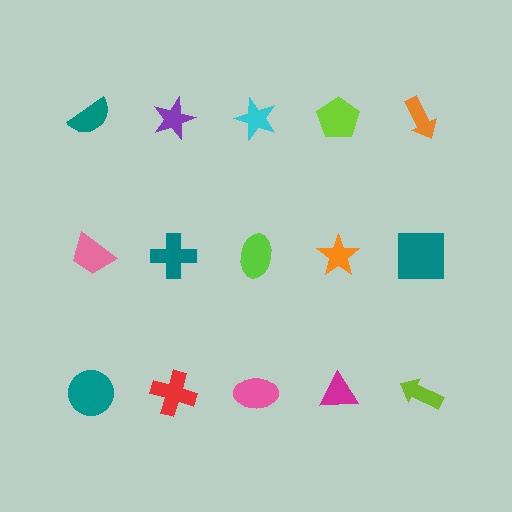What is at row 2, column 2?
A teal cross.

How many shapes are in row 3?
5 shapes.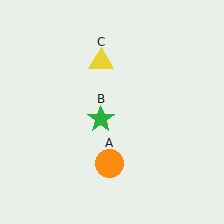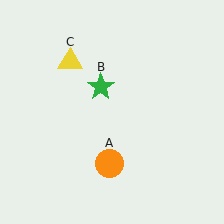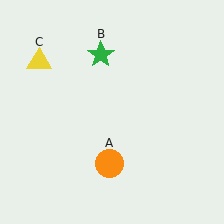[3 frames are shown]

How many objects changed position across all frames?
2 objects changed position: green star (object B), yellow triangle (object C).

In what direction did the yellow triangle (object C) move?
The yellow triangle (object C) moved left.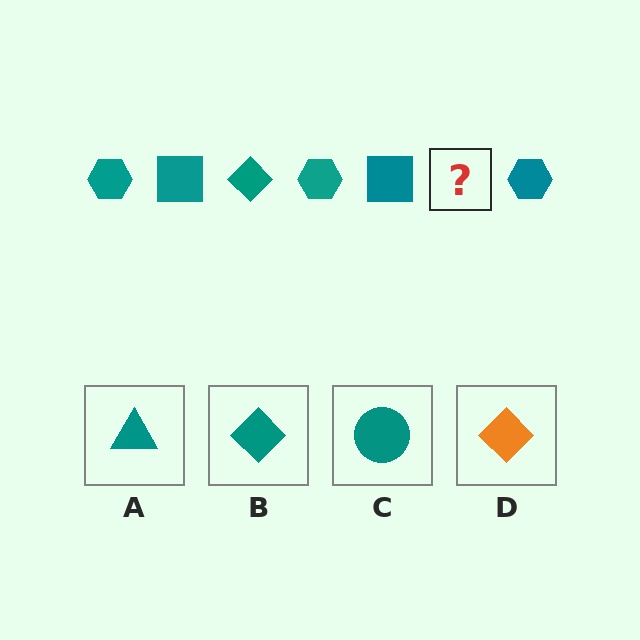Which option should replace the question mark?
Option B.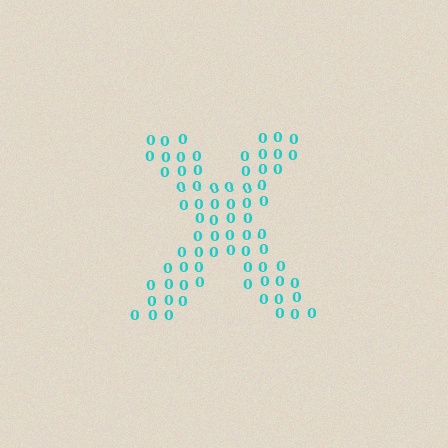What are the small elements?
The small elements are digit 0's.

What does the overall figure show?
The overall figure shows the letter X.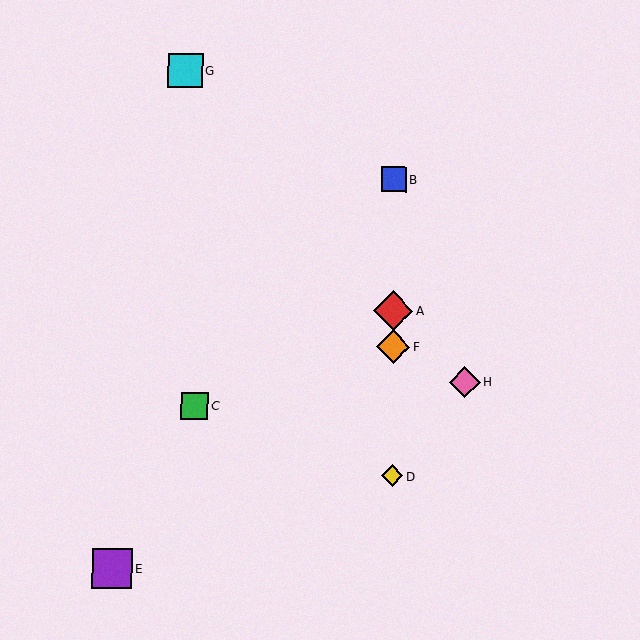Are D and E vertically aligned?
No, D is at x≈392 and E is at x≈112.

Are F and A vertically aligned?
Yes, both are at x≈393.